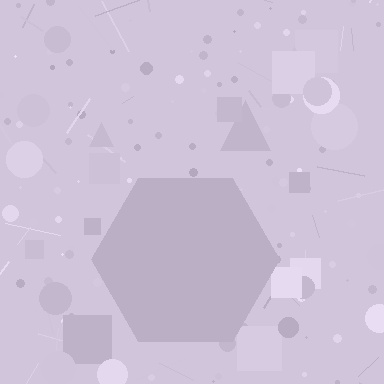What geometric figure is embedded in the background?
A hexagon is embedded in the background.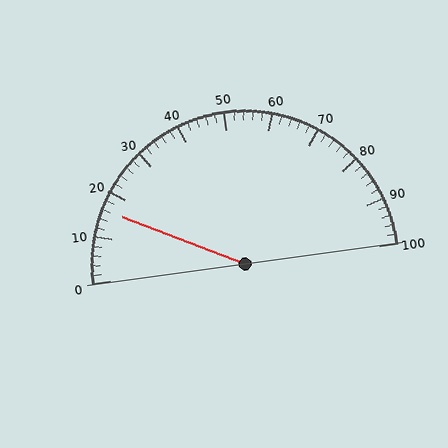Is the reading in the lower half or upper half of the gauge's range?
The reading is in the lower half of the range (0 to 100).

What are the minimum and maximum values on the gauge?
The gauge ranges from 0 to 100.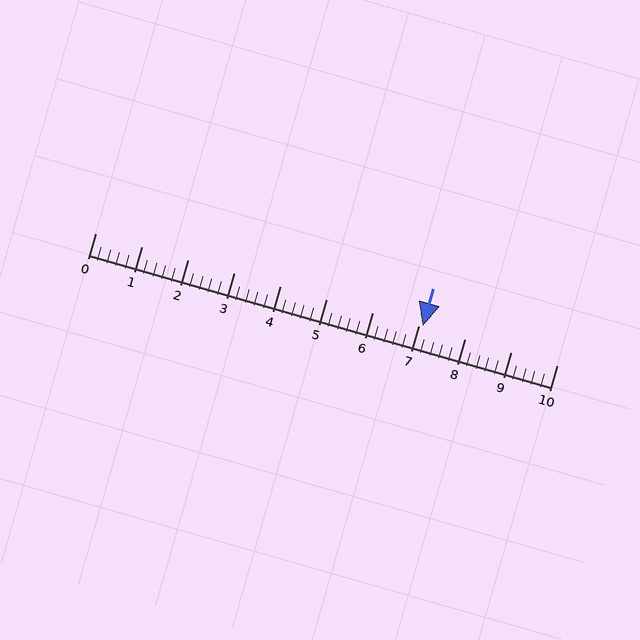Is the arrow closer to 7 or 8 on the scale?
The arrow is closer to 7.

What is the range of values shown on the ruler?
The ruler shows values from 0 to 10.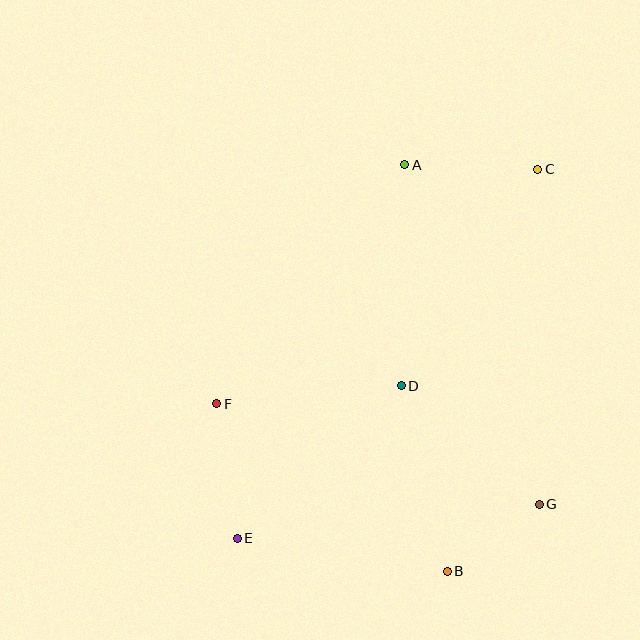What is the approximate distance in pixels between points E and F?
The distance between E and F is approximately 136 pixels.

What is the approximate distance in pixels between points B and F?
The distance between B and F is approximately 285 pixels.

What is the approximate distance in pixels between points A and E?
The distance between A and E is approximately 409 pixels.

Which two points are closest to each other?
Points B and G are closest to each other.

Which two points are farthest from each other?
Points C and E are farthest from each other.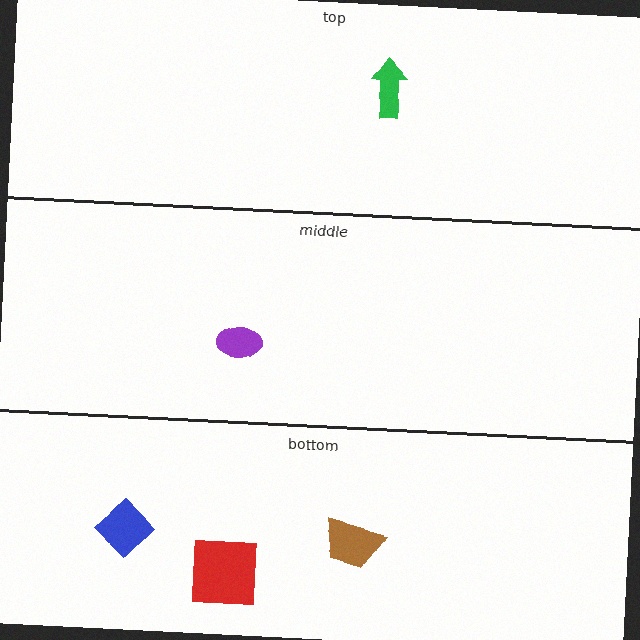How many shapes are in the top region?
1.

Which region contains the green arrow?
The top region.